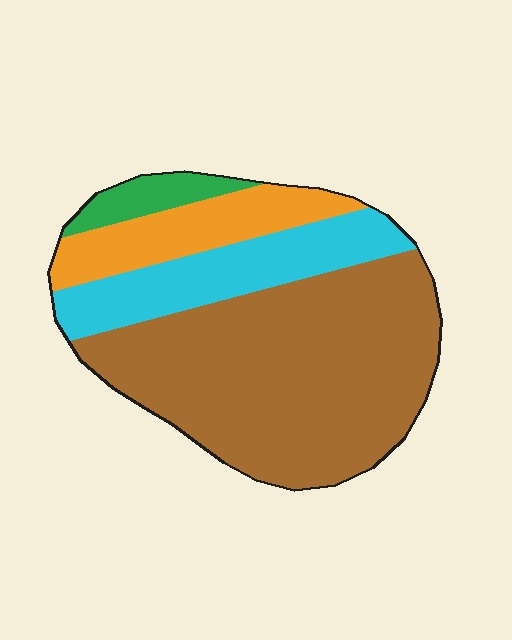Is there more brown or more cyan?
Brown.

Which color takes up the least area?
Green, at roughly 5%.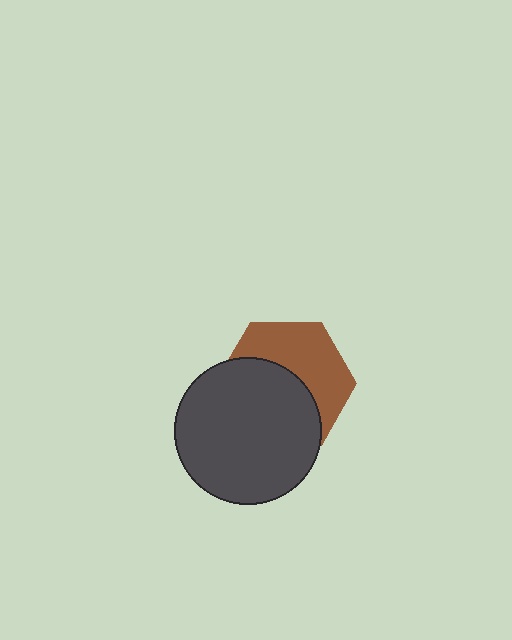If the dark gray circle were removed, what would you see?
You would see the complete brown hexagon.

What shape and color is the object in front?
The object in front is a dark gray circle.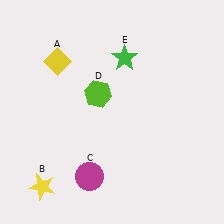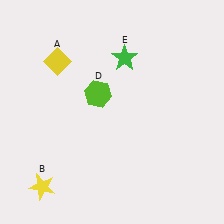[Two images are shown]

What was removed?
The magenta circle (C) was removed in Image 2.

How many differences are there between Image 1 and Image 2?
There is 1 difference between the two images.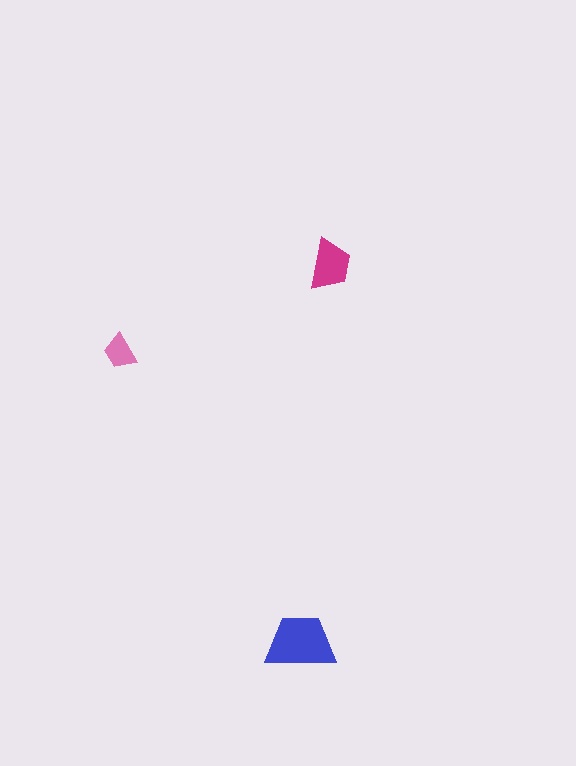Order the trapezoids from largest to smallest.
the blue one, the magenta one, the pink one.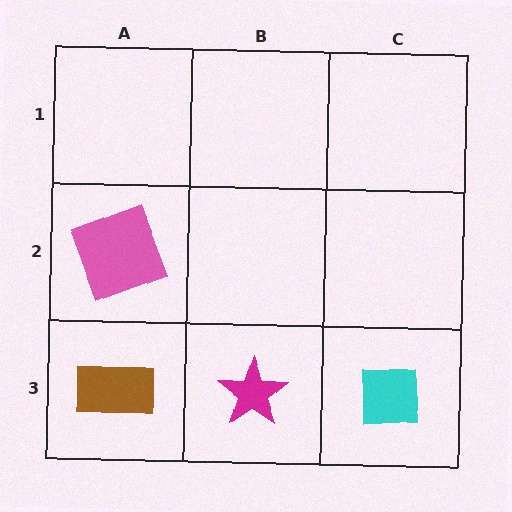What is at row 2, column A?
A pink square.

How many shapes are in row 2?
1 shape.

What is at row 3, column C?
A cyan square.